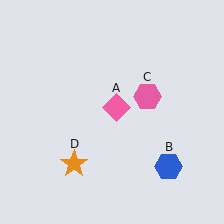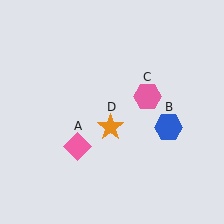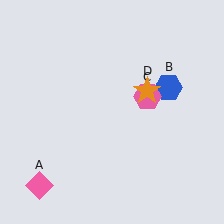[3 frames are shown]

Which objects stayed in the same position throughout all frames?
Pink hexagon (object C) remained stationary.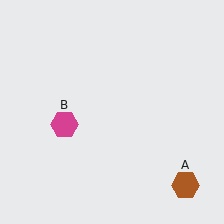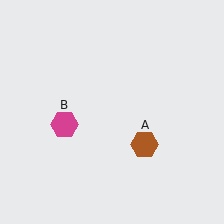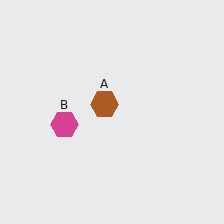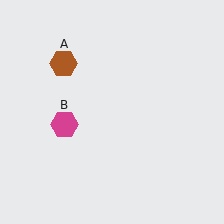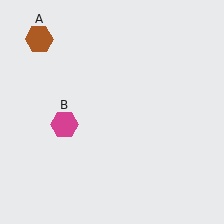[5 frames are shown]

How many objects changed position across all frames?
1 object changed position: brown hexagon (object A).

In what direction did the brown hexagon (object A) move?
The brown hexagon (object A) moved up and to the left.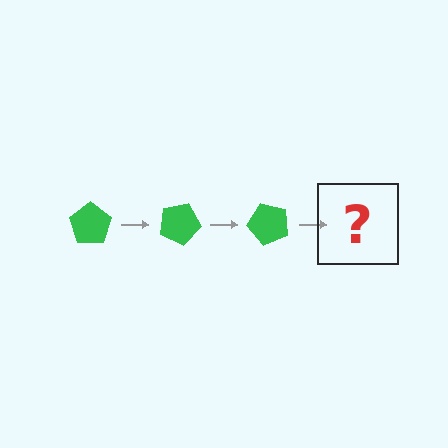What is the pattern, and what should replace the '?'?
The pattern is that the pentagon rotates 25 degrees each step. The '?' should be a green pentagon rotated 75 degrees.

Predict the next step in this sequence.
The next step is a green pentagon rotated 75 degrees.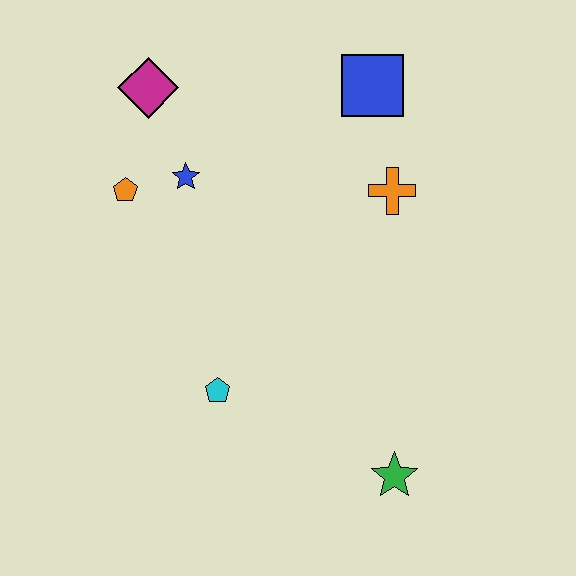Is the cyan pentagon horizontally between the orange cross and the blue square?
No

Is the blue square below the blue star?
No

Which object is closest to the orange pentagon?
The blue star is closest to the orange pentagon.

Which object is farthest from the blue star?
The green star is farthest from the blue star.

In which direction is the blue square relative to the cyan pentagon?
The blue square is above the cyan pentagon.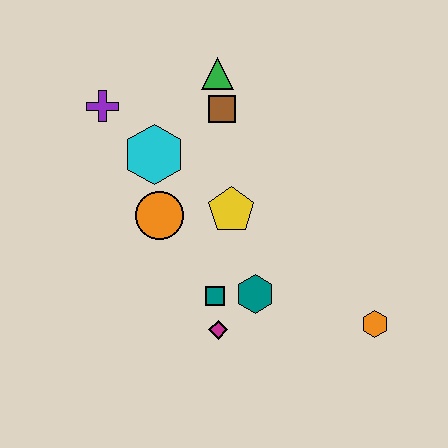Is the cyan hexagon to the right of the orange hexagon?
No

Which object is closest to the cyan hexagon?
The orange circle is closest to the cyan hexagon.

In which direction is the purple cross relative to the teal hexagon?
The purple cross is above the teal hexagon.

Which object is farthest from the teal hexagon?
The purple cross is farthest from the teal hexagon.